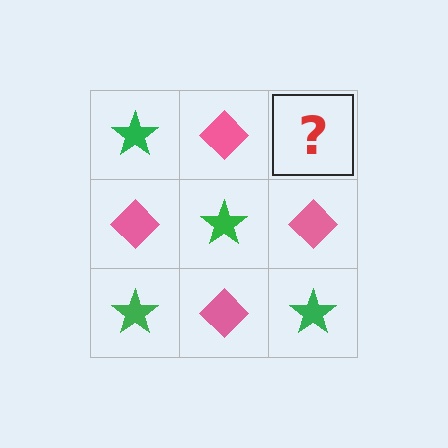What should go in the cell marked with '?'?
The missing cell should contain a green star.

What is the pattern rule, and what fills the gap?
The rule is that it alternates green star and pink diamond in a checkerboard pattern. The gap should be filled with a green star.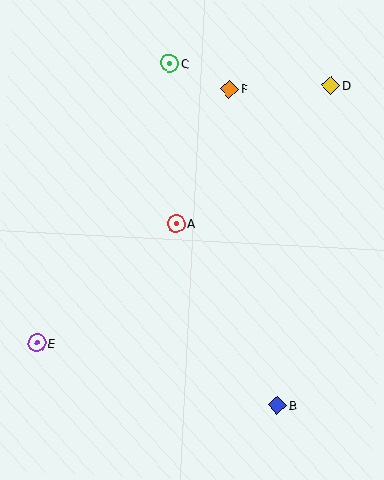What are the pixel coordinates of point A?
Point A is at (176, 224).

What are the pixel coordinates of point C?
Point C is at (170, 64).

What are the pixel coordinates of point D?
Point D is at (331, 85).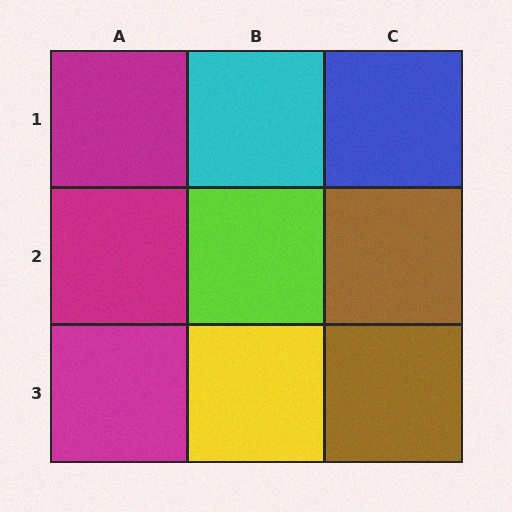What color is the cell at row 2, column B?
Lime.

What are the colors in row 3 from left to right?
Magenta, yellow, brown.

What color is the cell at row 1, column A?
Magenta.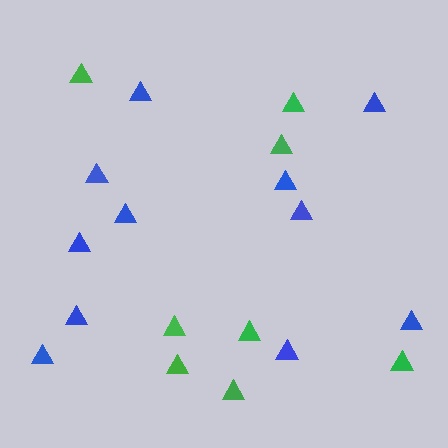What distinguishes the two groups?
There are 2 groups: one group of green triangles (8) and one group of blue triangles (11).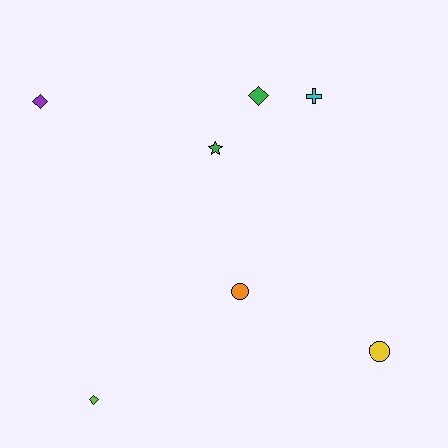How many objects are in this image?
There are 7 objects.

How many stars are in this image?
There is 1 star.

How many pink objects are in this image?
There are no pink objects.